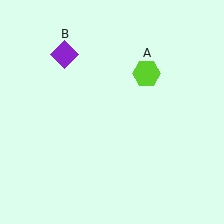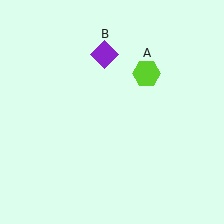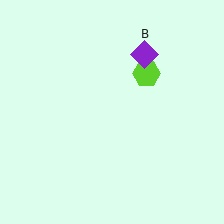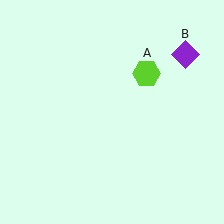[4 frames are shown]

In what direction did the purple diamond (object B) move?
The purple diamond (object B) moved right.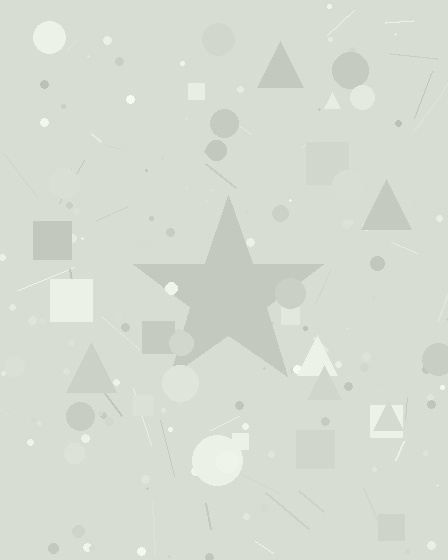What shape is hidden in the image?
A star is hidden in the image.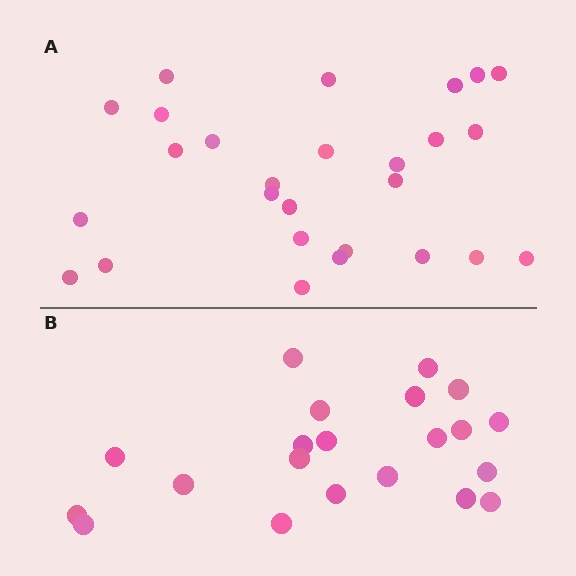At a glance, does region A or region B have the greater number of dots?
Region A (the top region) has more dots.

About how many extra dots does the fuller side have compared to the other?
Region A has about 6 more dots than region B.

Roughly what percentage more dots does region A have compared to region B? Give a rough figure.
About 30% more.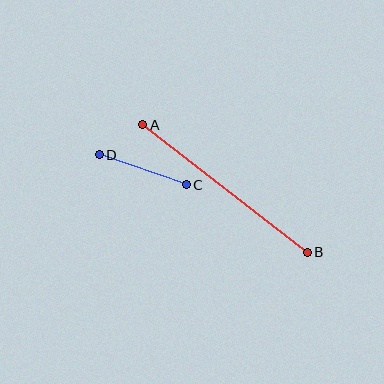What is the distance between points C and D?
The distance is approximately 92 pixels.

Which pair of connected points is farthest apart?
Points A and B are farthest apart.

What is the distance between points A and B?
The distance is approximately 208 pixels.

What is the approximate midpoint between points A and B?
The midpoint is at approximately (225, 188) pixels.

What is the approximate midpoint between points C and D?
The midpoint is at approximately (143, 170) pixels.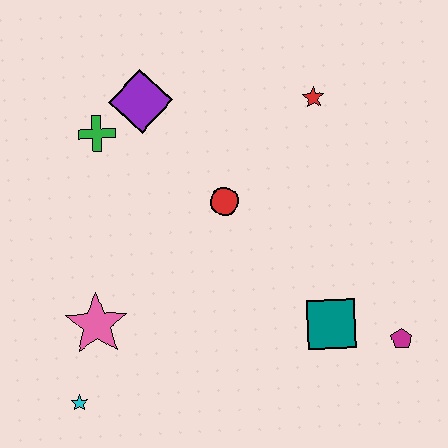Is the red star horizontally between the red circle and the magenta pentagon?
Yes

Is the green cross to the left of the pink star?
No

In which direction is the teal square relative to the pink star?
The teal square is to the right of the pink star.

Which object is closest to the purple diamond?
The green cross is closest to the purple diamond.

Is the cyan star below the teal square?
Yes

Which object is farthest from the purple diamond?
The magenta pentagon is farthest from the purple diamond.